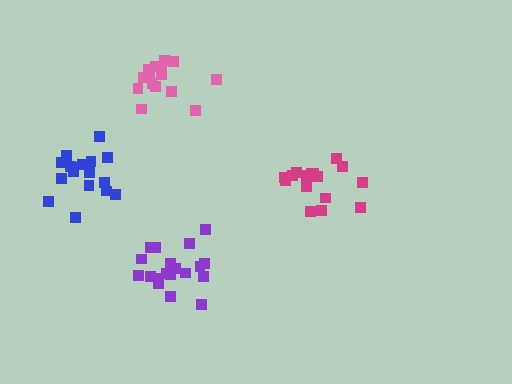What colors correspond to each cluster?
The clusters are colored: blue, pink, magenta, purple.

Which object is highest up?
The pink cluster is topmost.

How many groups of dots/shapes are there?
There are 4 groups.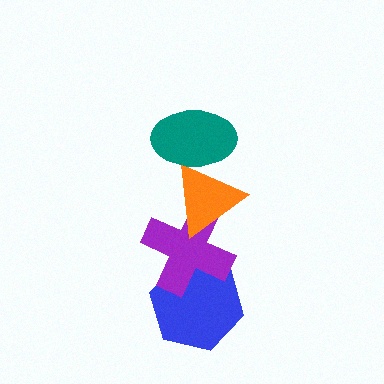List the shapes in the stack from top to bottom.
From top to bottom: the teal ellipse, the orange triangle, the purple cross, the blue hexagon.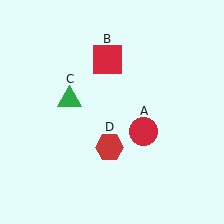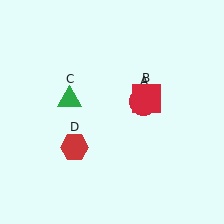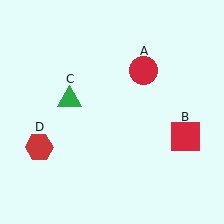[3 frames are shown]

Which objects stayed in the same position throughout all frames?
Green triangle (object C) remained stationary.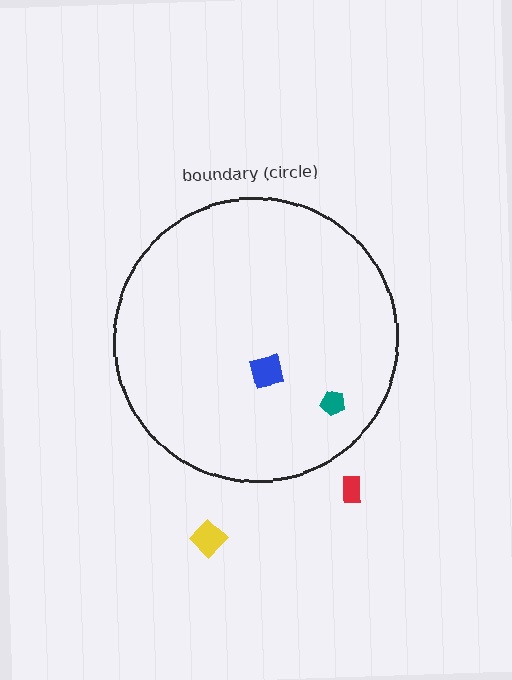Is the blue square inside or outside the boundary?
Inside.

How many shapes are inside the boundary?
2 inside, 2 outside.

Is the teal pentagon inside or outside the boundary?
Inside.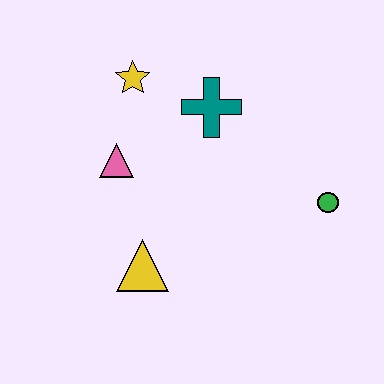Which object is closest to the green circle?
The teal cross is closest to the green circle.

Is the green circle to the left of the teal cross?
No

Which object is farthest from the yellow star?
The green circle is farthest from the yellow star.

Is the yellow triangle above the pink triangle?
No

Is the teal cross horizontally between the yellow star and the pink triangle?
No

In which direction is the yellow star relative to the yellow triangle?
The yellow star is above the yellow triangle.